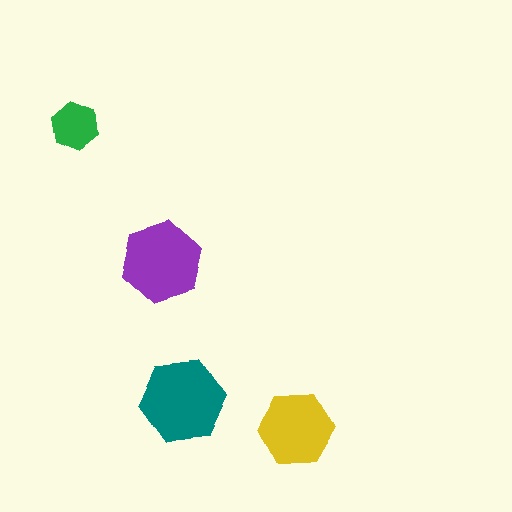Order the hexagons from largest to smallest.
the teal one, the purple one, the yellow one, the green one.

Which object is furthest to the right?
The yellow hexagon is rightmost.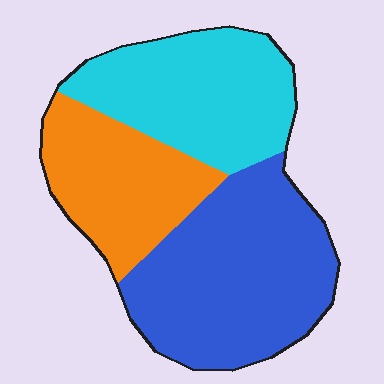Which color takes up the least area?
Orange, at roughly 25%.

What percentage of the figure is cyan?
Cyan covers about 30% of the figure.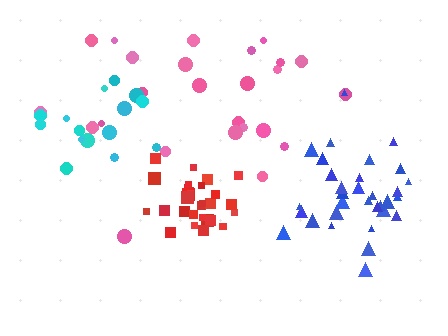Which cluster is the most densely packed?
Red.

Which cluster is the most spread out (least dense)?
Pink.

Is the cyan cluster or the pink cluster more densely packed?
Cyan.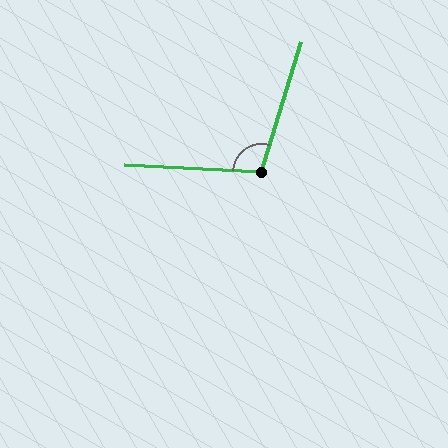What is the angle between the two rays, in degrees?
Approximately 104 degrees.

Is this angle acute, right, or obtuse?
It is obtuse.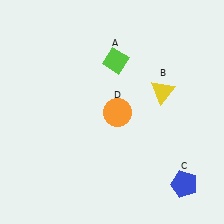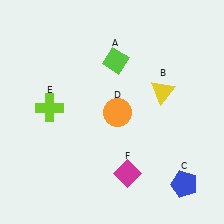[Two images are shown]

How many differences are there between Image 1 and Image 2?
There are 2 differences between the two images.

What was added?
A lime cross (E), a magenta diamond (F) were added in Image 2.